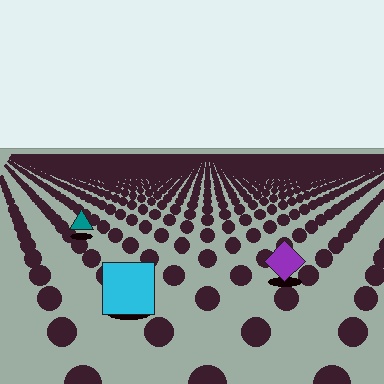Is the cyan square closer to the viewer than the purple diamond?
Yes. The cyan square is closer — you can tell from the texture gradient: the ground texture is coarser near it.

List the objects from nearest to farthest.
From nearest to farthest: the cyan square, the purple diamond, the teal triangle.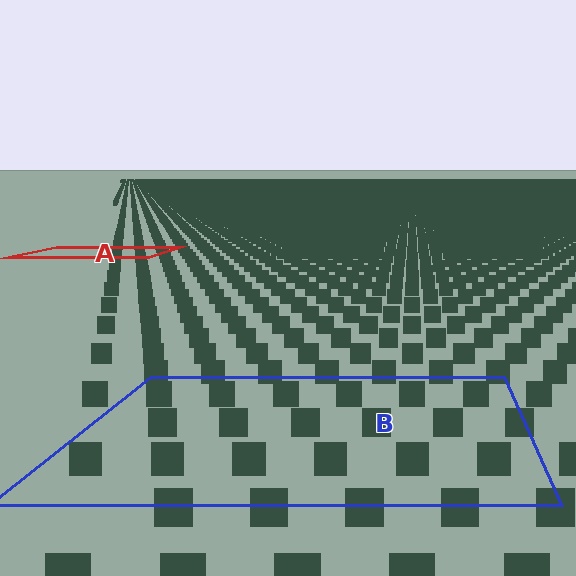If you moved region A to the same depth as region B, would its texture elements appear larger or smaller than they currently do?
They would appear larger. At a closer depth, the same texture elements are projected at a bigger on-screen size.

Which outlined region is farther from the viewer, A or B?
Region A is farther from the viewer — the texture elements inside it appear smaller and more densely packed.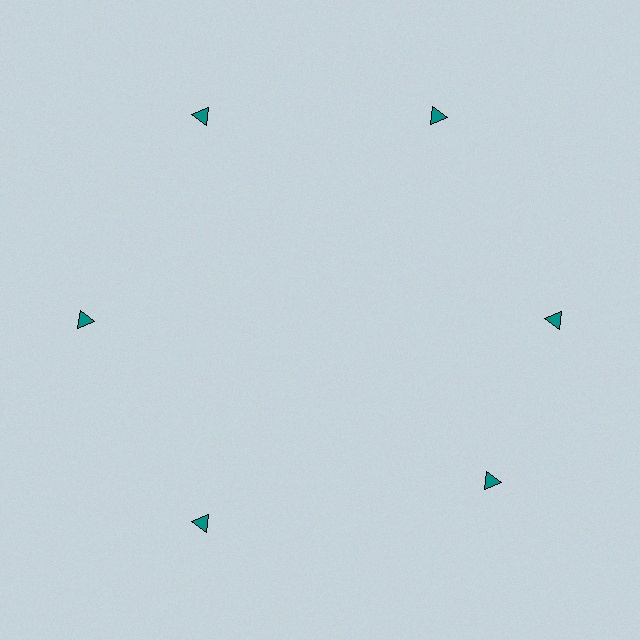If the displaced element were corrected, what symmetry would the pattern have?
It would have 6-fold rotational symmetry — the pattern would map onto itself every 60 degrees.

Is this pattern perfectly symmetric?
No. The 6 teal triangles are arranged in a ring, but one element near the 5 o'clock position is rotated out of alignment along the ring, breaking the 6-fold rotational symmetry.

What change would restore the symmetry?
The symmetry would be restored by rotating it back into even spacing with its neighbors so that all 6 triangles sit at equal angles and equal distance from the center.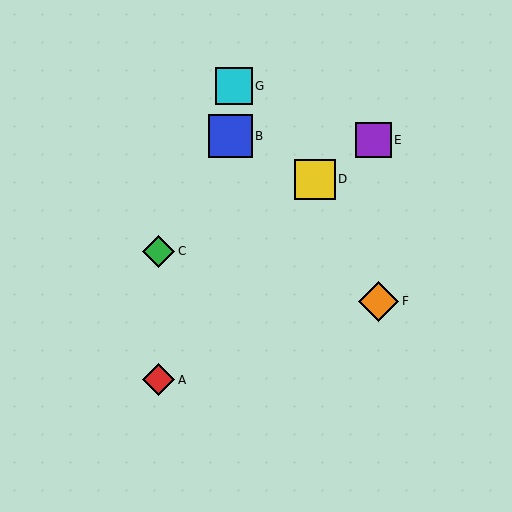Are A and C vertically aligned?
Yes, both are at x≈159.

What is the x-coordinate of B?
Object B is at x≈230.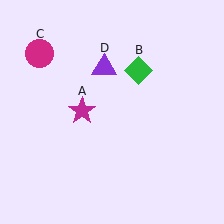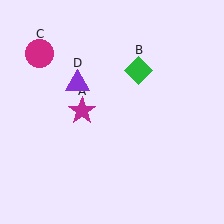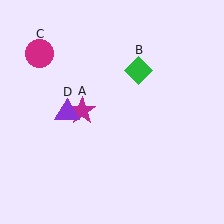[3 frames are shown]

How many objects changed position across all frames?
1 object changed position: purple triangle (object D).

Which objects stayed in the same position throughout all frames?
Magenta star (object A) and green diamond (object B) and magenta circle (object C) remained stationary.